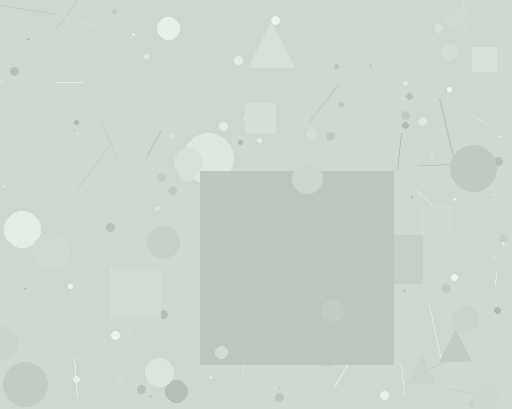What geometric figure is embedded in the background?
A square is embedded in the background.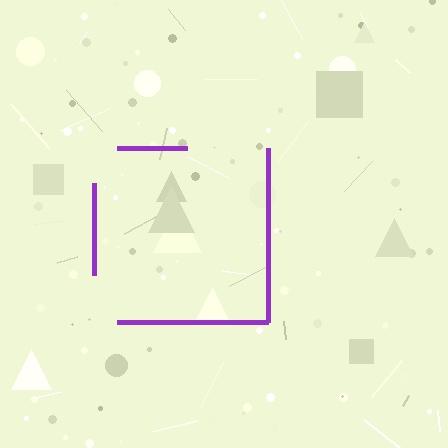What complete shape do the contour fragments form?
The contour fragments form a square.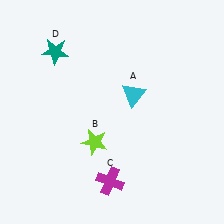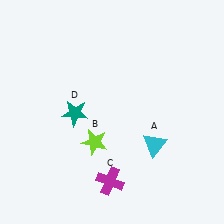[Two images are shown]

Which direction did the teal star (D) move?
The teal star (D) moved down.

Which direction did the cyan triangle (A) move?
The cyan triangle (A) moved down.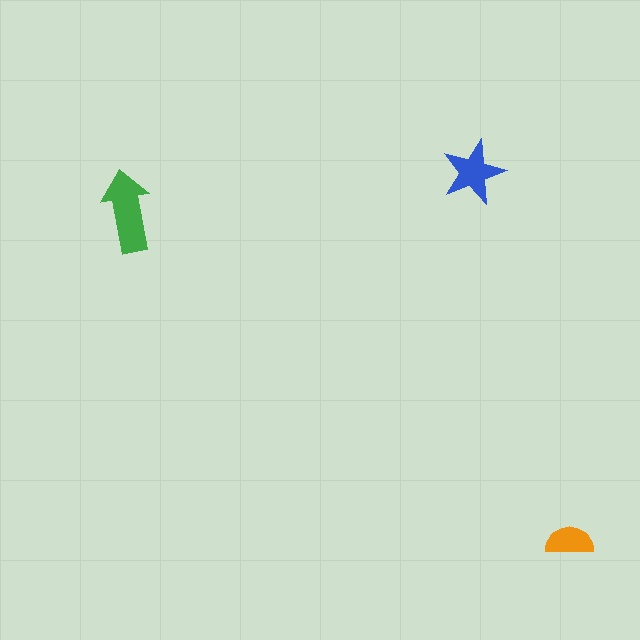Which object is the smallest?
The orange semicircle.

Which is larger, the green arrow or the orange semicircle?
The green arrow.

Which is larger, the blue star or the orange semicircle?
The blue star.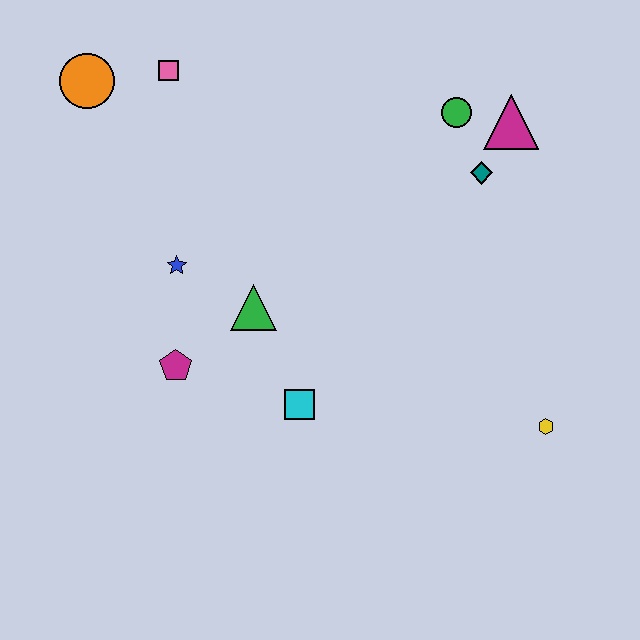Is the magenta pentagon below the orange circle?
Yes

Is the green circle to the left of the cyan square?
No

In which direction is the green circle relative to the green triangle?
The green circle is to the right of the green triangle.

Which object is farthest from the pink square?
The yellow hexagon is farthest from the pink square.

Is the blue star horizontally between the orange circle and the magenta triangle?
Yes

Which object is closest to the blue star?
The green triangle is closest to the blue star.